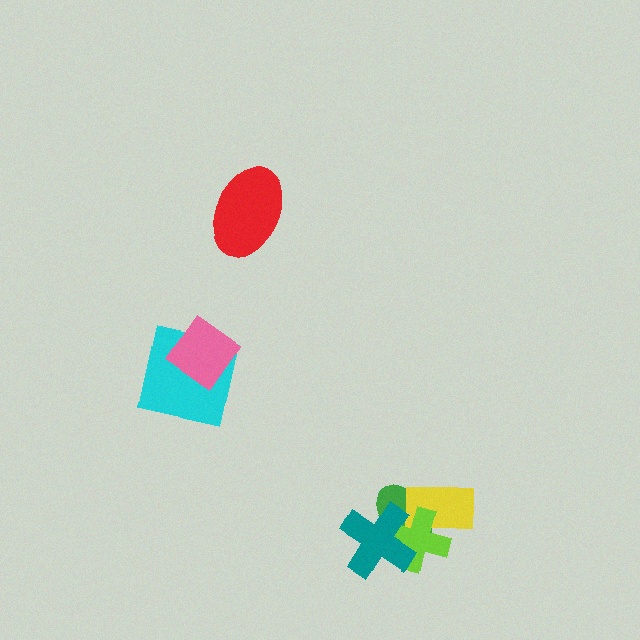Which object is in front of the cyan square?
The pink diamond is in front of the cyan square.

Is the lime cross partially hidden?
Yes, it is partially covered by another shape.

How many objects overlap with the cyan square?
1 object overlaps with the cyan square.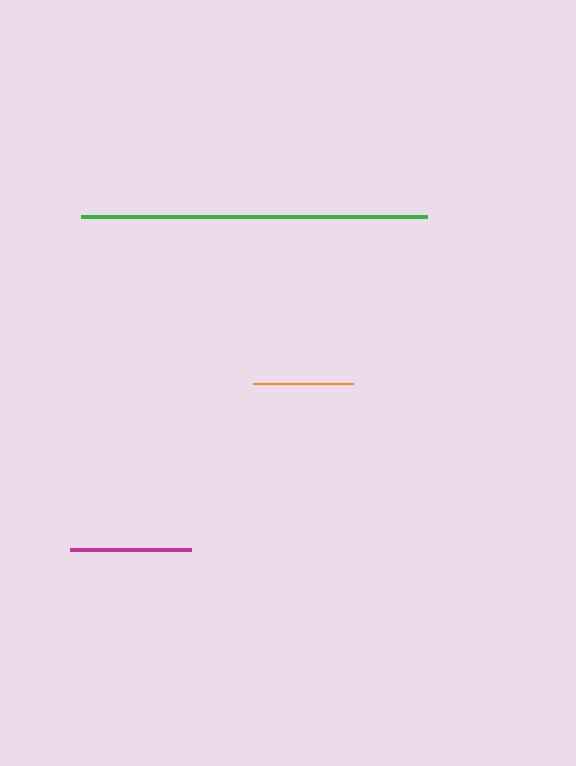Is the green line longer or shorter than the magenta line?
The green line is longer than the magenta line.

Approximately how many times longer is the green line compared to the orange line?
The green line is approximately 3.5 times the length of the orange line.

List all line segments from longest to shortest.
From longest to shortest: green, magenta, orange.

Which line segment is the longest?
The green line is the longest at approximately 345 pixels.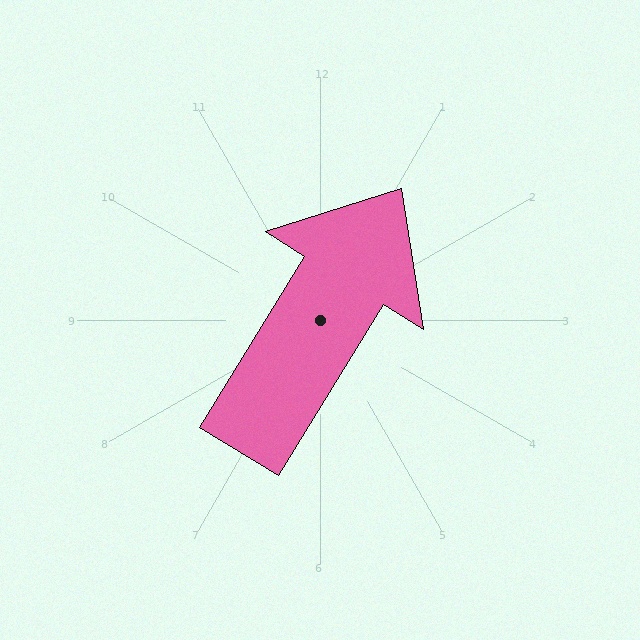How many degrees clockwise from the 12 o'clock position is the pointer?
Approximately 32 degrees.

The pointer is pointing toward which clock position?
Roughly 1 o'clock.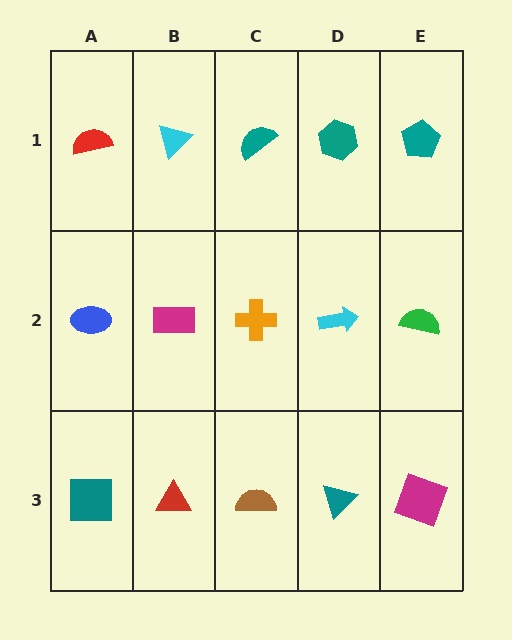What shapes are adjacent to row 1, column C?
An orange cross (row 2, column C), a cyan triangle (row 1, column B), a teal hexagon (row 1, column D).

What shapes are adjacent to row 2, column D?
A teal hexagon (row 1, column D), a teal triangle (row 3, column D), an orange cross (row 2, column C), a green semicircle (row 2, column E).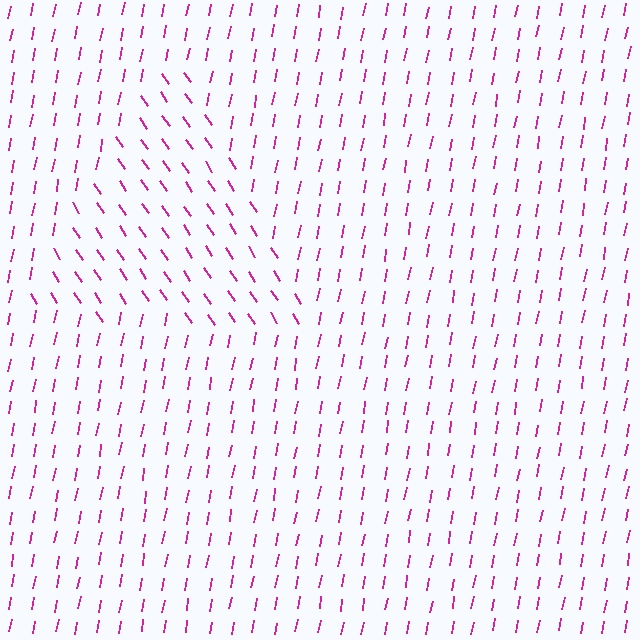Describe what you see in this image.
The image is filled with small magenta line segments. A triangle region in the image has lines oriented differently from the surrounding lines, creating a visible texture boundary.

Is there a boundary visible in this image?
Yes, there is a texture boundary formed by a change in line orientation.